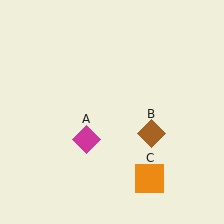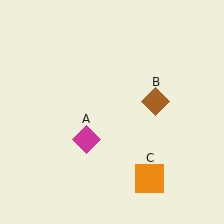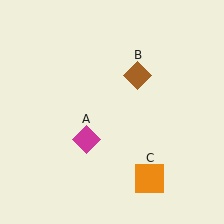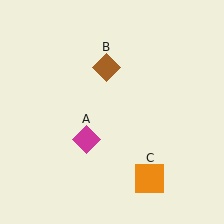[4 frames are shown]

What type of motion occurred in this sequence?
The brown diamond (object B) rotated counterclockwise around the center of the scene.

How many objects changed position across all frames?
1 object changed position: brown diamond (object B).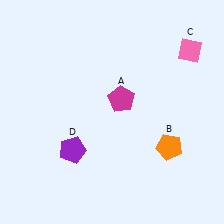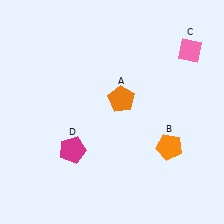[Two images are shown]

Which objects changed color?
A changed from magenta to orange. D changed from purple to magenta.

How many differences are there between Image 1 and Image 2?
There are 2 differences between the two images.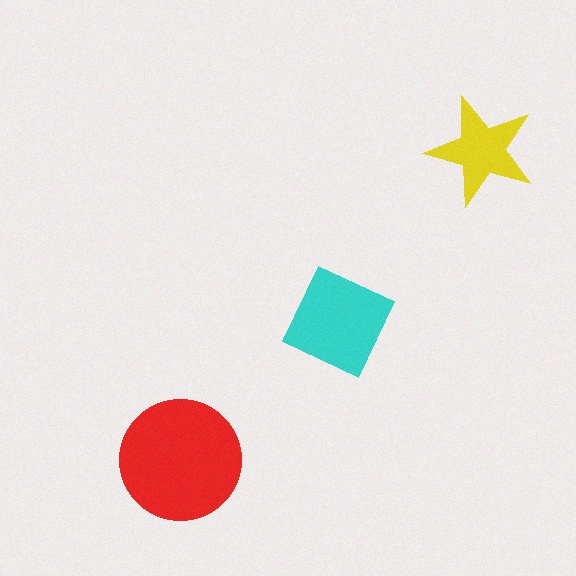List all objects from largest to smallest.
The red circle, the cyan diamond, the yellow star.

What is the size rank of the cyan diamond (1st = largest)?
2nd.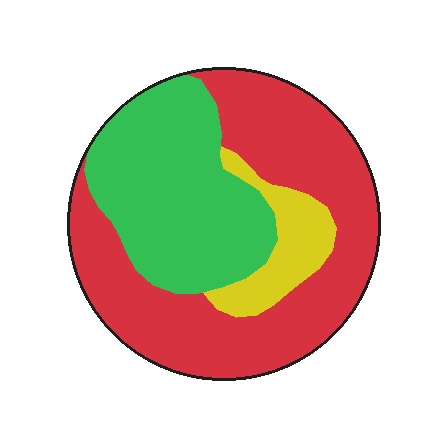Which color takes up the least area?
Yellow, at roughly 10%.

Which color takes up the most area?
Red, at roughly 55%.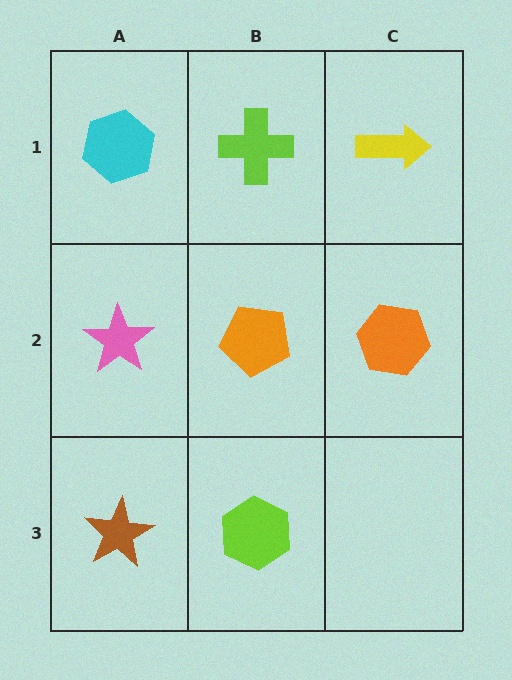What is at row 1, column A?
A cyan hexagon.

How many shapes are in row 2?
3 shapes.